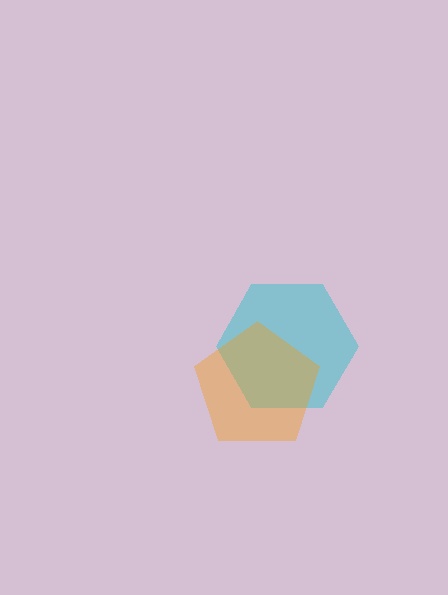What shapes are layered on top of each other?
The layered shapes are: a cyan hexagon, an orange pentagon.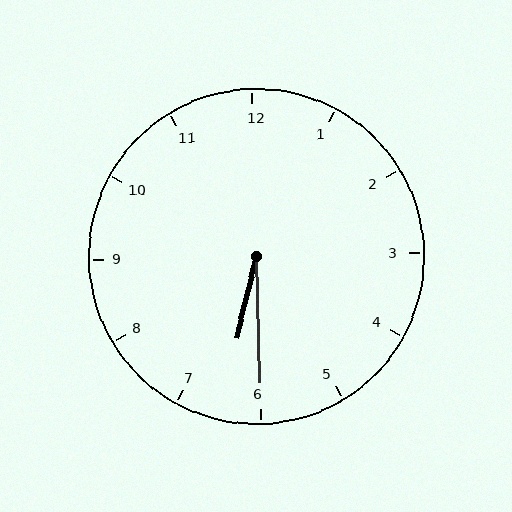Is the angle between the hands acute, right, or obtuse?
It is acute.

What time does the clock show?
6:30.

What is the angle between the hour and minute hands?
Approximately 15 degrees.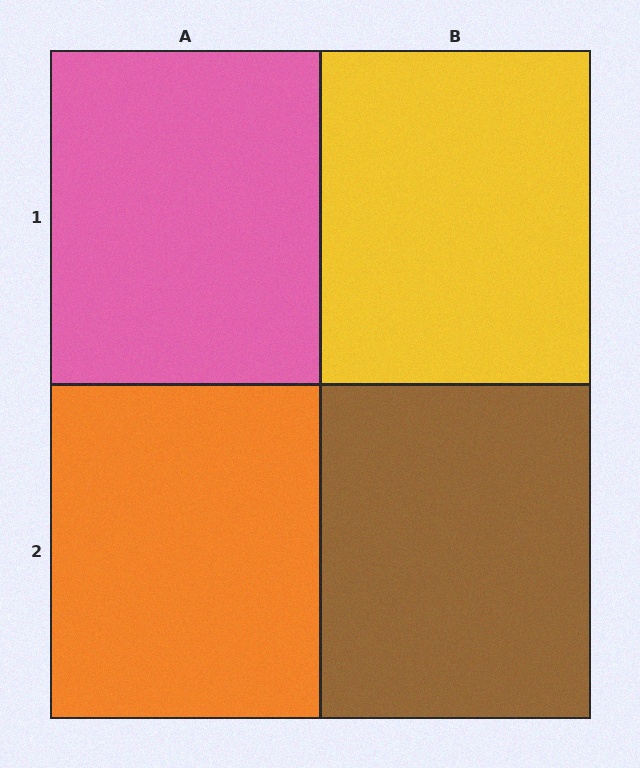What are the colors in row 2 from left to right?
Orange, brown.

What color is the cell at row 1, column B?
Yellow.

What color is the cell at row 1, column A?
Pink.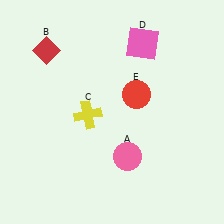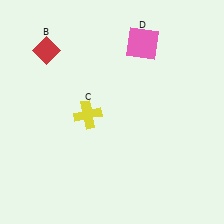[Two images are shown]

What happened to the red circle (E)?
The red circle (E) was removed in Image 2. It was in the top-right area of Image 1.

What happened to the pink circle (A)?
The pink circle (A) was removed in Image 2. It was in the bottom-right area of Image 1.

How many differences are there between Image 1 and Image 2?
There are 2 differences between the two images.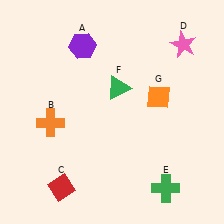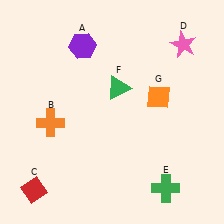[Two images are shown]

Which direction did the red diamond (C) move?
The red diamond (C) moved left.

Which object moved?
The red diamond (C) moved left.